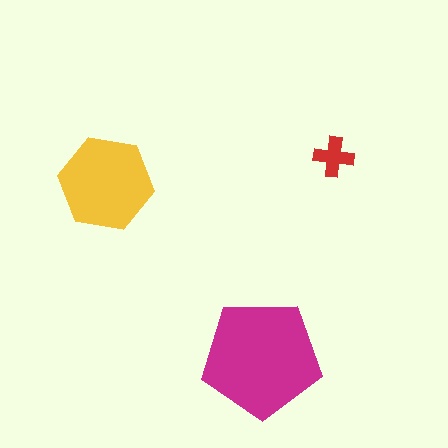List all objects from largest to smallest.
The magenta pentagon, the yellow hexagon, the red cross.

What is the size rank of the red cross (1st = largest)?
3rd.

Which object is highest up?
The red cross is topmost.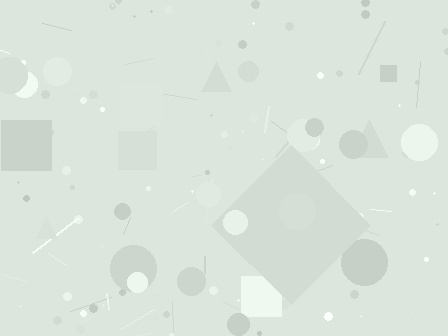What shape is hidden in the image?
A diamond is hidden in the image.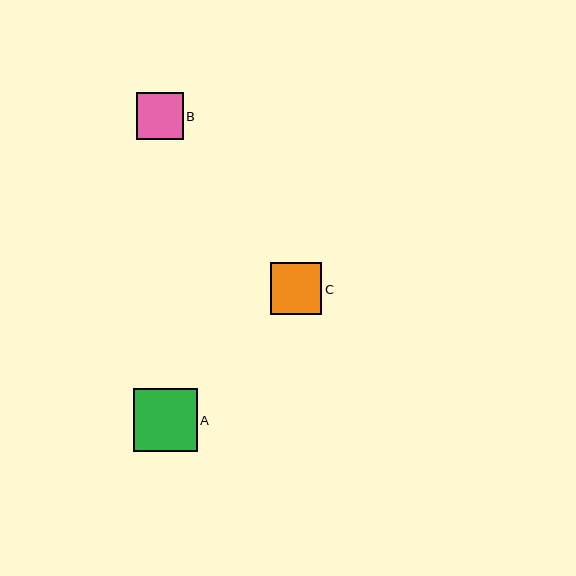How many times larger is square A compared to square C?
Square A is approximately 1.2 times the size of square C.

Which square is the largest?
Square A is the largest with a size of approximately 63 pixels.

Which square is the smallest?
Square B is the smallest with a size of approximately 47 pixels.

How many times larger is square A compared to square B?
Square A is approximately 1.3 times the size of square B.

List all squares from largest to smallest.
From largest to smallest: A, C, B.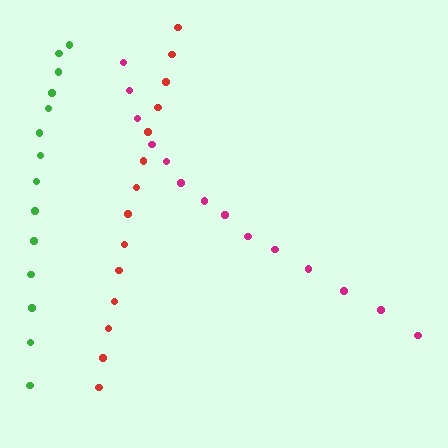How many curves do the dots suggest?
There are 3 distinct paths.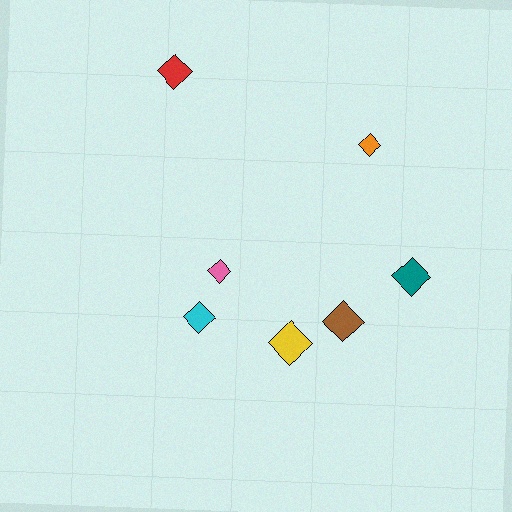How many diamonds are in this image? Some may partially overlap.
There are 7 diamonds.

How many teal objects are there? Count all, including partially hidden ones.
There is 1 teal object.